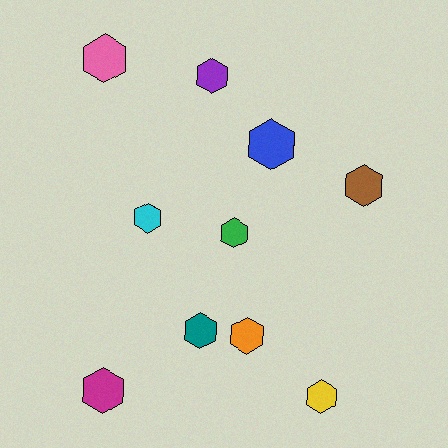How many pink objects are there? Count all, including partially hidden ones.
There is 1 pink object.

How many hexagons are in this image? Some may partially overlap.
There are 10 hexagons.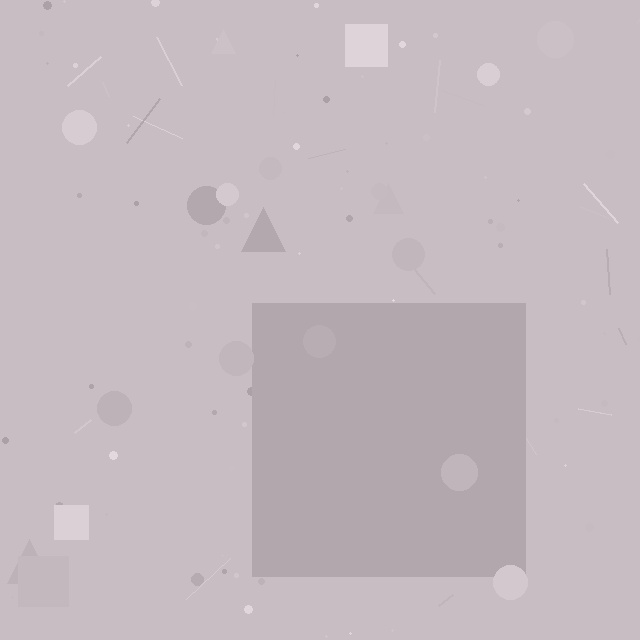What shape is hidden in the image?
A square is hidden in the image.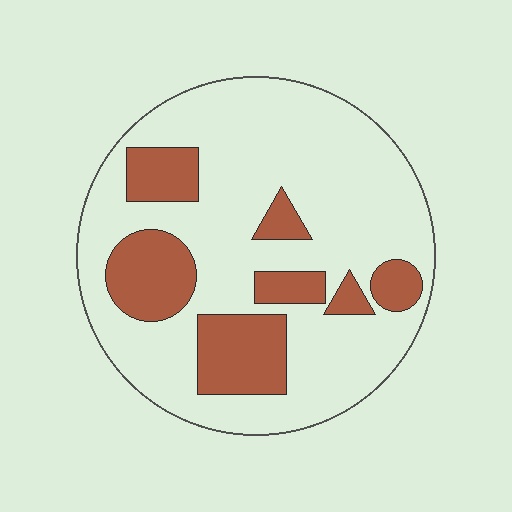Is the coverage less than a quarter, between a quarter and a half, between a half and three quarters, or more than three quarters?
Between a quarter and a half.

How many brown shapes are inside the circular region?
7.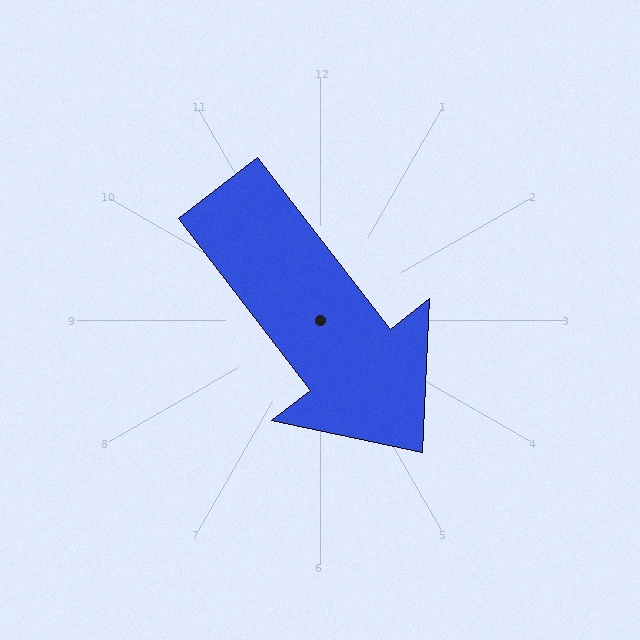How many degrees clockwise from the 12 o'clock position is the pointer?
Approximately 142 degrees.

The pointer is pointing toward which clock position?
Roughly 5 o'clock.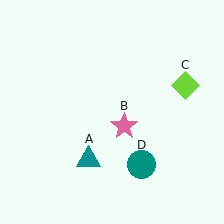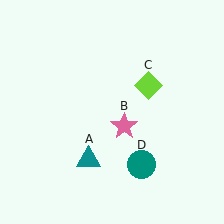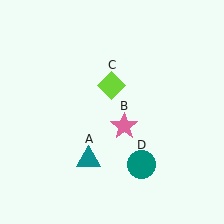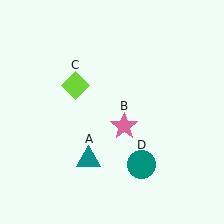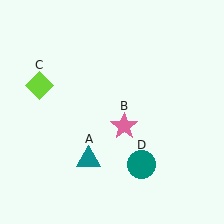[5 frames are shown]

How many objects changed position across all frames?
1 object changed position: lime diamond (object C).